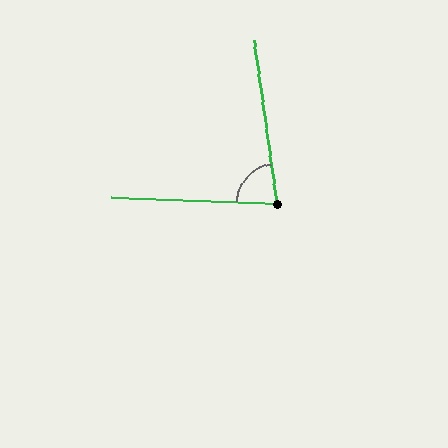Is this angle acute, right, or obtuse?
It is acute.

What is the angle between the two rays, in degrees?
Approximately 80 degrees.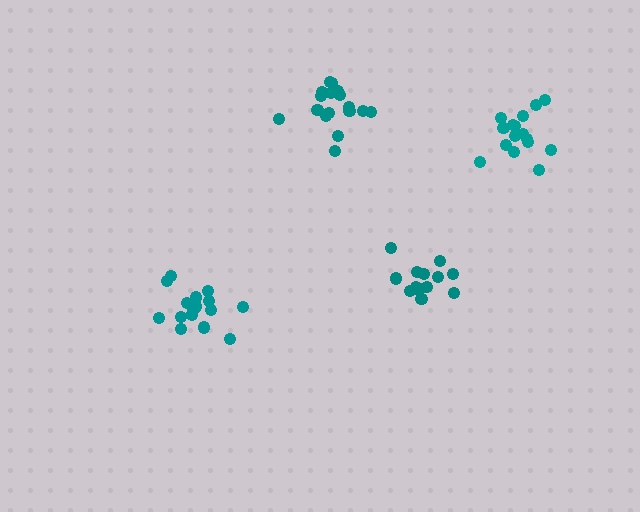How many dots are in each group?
Group 1: 16 dots, Group 2: 17 dots, Group 3: 17 dots, Group 4: 15 dots (65 total).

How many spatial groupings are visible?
There are 4 spatial groupings.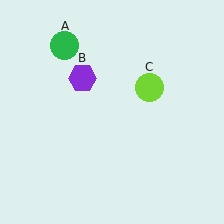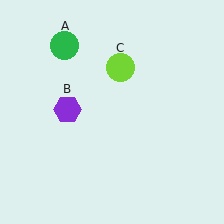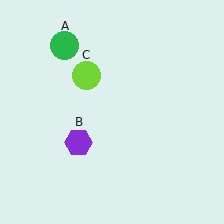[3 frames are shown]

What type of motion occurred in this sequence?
The purple hexagon (object B), lime circle (object C) rotated counterclockwise around the center of the scene.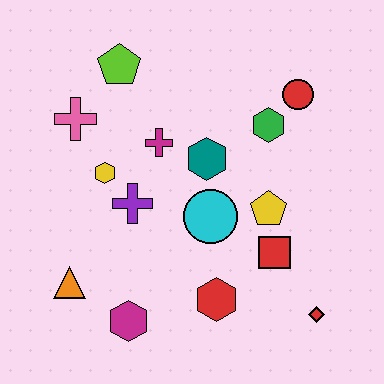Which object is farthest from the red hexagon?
The lime pentagon is farthest from the red hexagon.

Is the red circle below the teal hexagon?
No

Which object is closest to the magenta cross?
The teal hexagon is closest to the magenta cross.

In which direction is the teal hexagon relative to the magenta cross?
The teal hexagon is to the right of the magenta cross.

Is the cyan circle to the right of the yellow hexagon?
Yes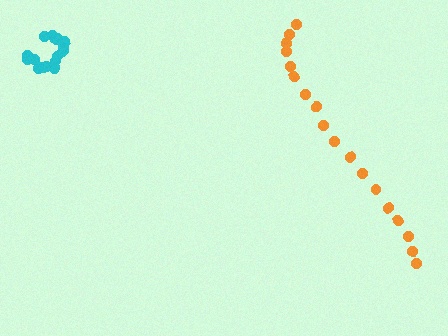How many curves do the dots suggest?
There are 2 distinct paths.